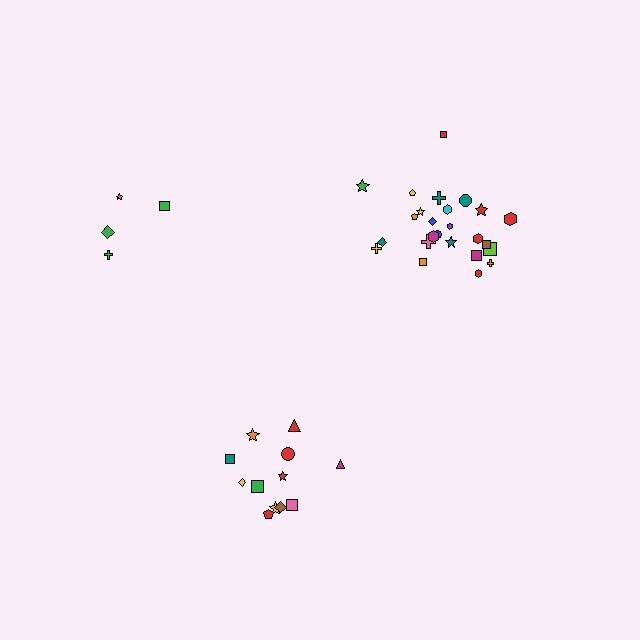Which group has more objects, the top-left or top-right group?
The top-right group.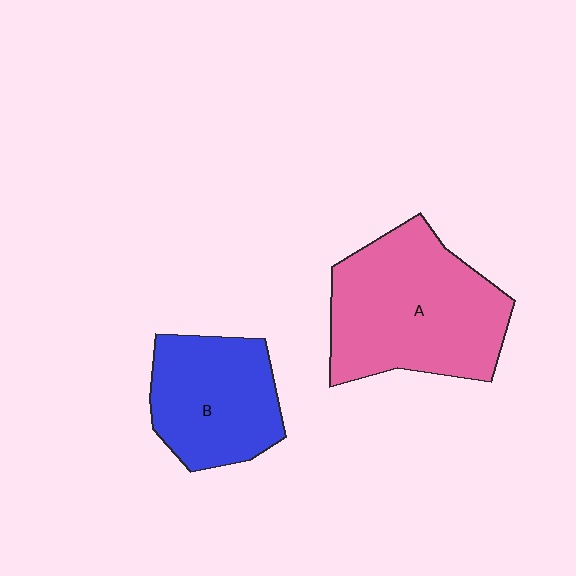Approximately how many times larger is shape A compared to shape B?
Approximately 1.5 times.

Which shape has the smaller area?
Shape B (blue).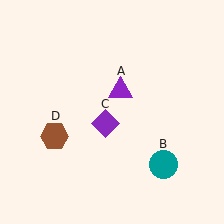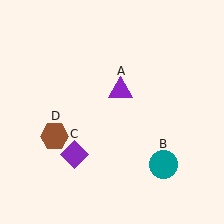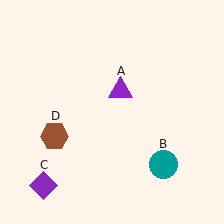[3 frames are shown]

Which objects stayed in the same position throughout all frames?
Purple triangle (object A) and teal circle (object B) and brown hexagon (object D) remained stationary.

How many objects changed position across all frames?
1 object changed position: purple diamond (object C).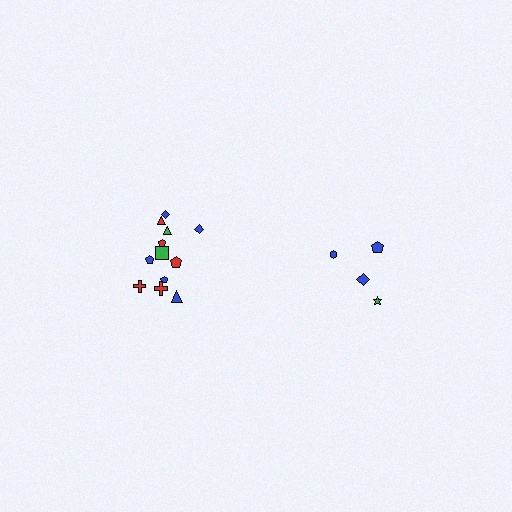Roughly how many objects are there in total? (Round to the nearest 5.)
Roughly 15 objects in total.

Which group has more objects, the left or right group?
The left group.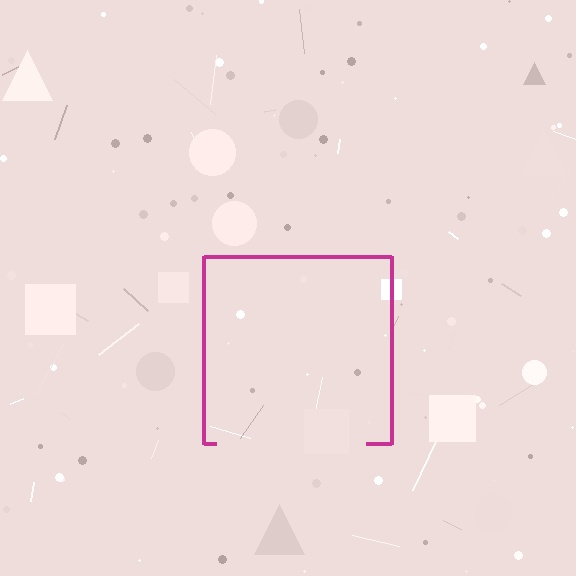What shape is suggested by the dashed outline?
The dashed outline suggests a square.